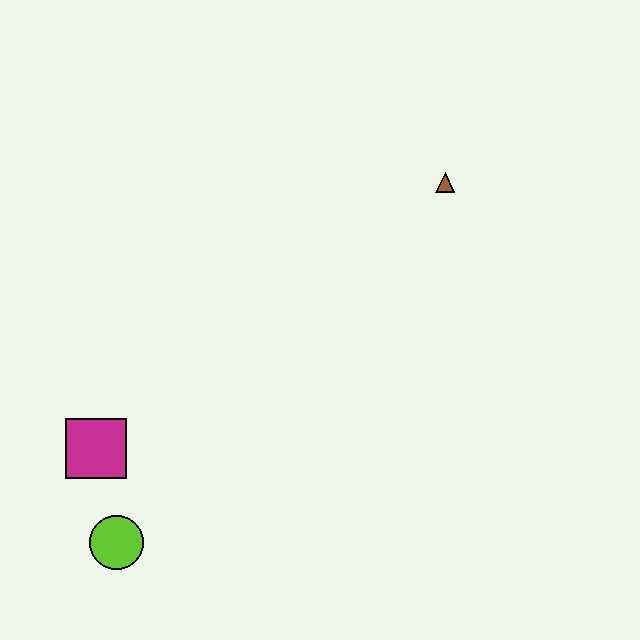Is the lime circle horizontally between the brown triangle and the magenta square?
Yes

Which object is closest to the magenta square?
The lime circle is closest to the magenta square.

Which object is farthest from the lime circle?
The brown triangle is farthest from the lime circle.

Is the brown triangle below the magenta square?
No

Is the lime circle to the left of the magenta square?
No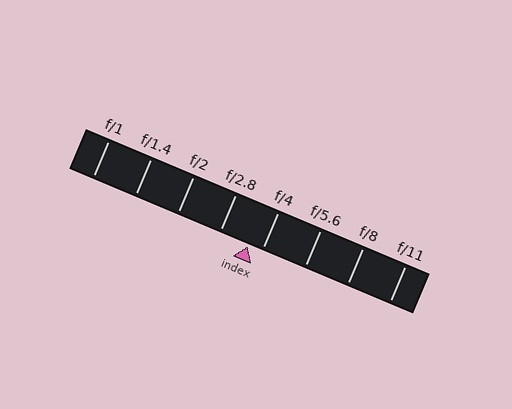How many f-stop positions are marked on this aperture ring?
There are 8 f-stop positions marked.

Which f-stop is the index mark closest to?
The index mark is closest to f/4.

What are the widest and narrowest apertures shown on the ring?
The widest aperture shown is f/1 and the narrowest is f/11.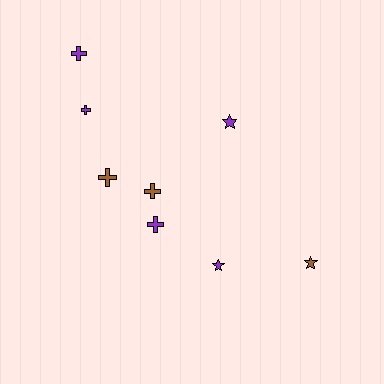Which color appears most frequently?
Purple, with 5 objects.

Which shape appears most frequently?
Cross, with 5 objects.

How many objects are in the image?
There are 8 objects.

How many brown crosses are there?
There are 2 brown crosses.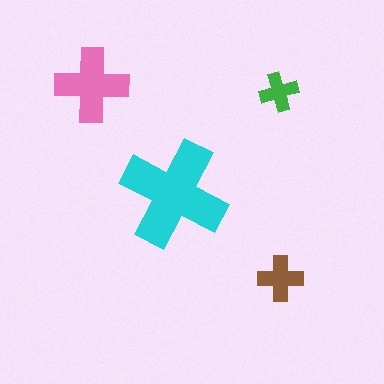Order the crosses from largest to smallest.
the cyan one, the pink one, the brown one, the green one.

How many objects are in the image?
There are 4 objects in the image.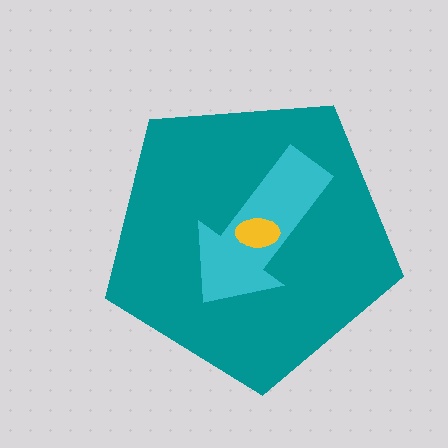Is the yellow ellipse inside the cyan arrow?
Yes.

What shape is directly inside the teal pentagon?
The cyan arrow.